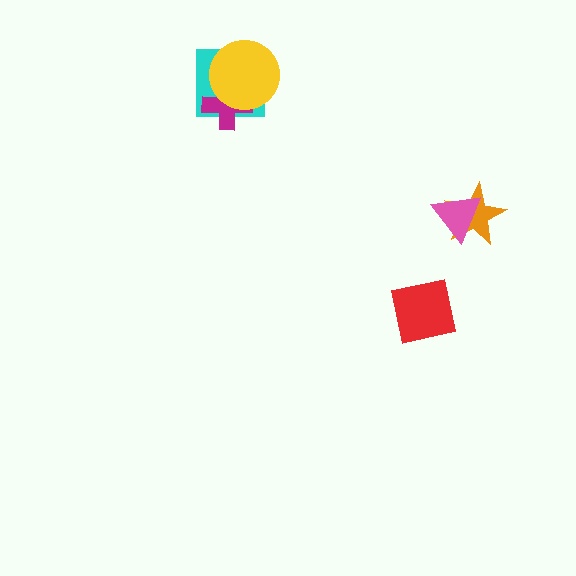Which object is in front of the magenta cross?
The yellow circle is in front of the magenta cross.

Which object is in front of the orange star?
The pink triangle is in front of the orange star.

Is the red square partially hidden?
No, no other shape covers it.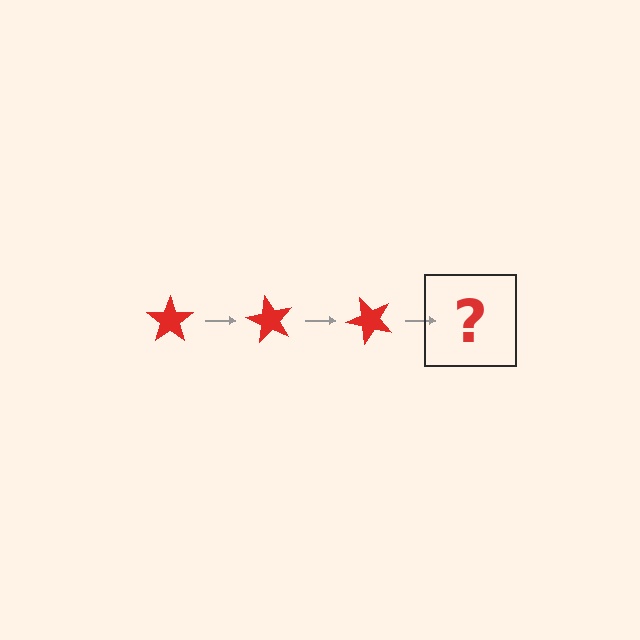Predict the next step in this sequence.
The next step is a red star rotated 180 degrees.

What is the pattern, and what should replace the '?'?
The pattern is that the star rotates 60 degrees each step. The '?' should be a red star rotated 180 degrees.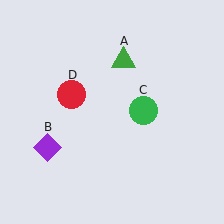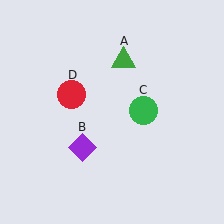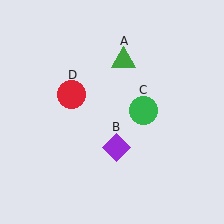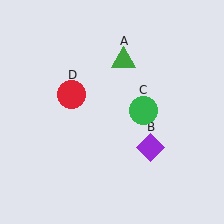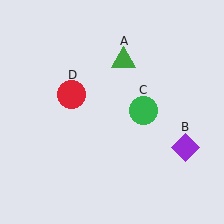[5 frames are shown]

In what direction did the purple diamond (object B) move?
The purple diamond (object B) moved right.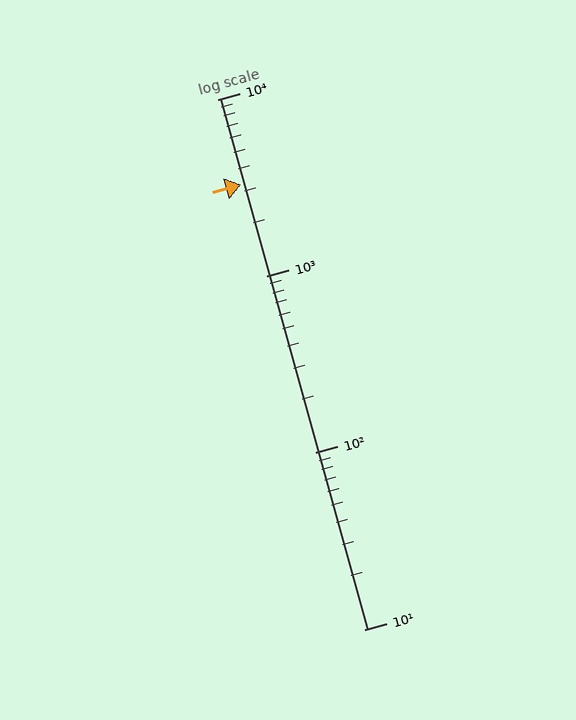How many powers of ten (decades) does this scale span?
The scale spans 3 decades, from 10 to 10000.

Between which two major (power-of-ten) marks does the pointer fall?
The pointer is between 1000 and 10000.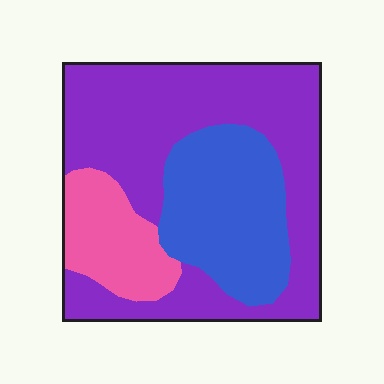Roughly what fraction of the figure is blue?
Blue covers roughly 30% of the figure.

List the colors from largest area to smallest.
From largest to smallest: purple, blue, pink.